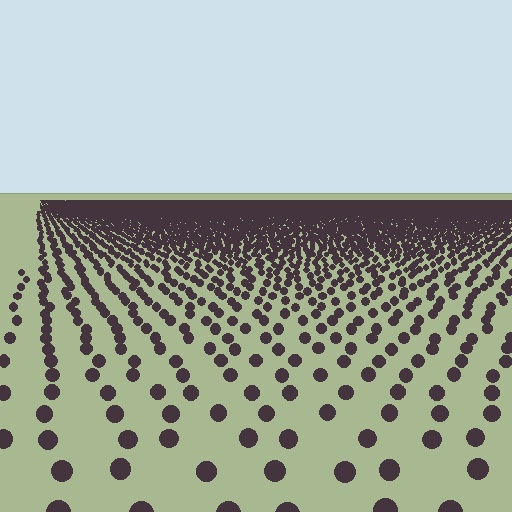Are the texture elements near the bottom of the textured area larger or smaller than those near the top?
Larger. Near the bottom, elements are closer to the viewer and appear at a bigger on-screen size.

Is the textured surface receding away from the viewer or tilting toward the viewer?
The surface is receding away from the viewer. Texture elements get smaller and denser toward the top.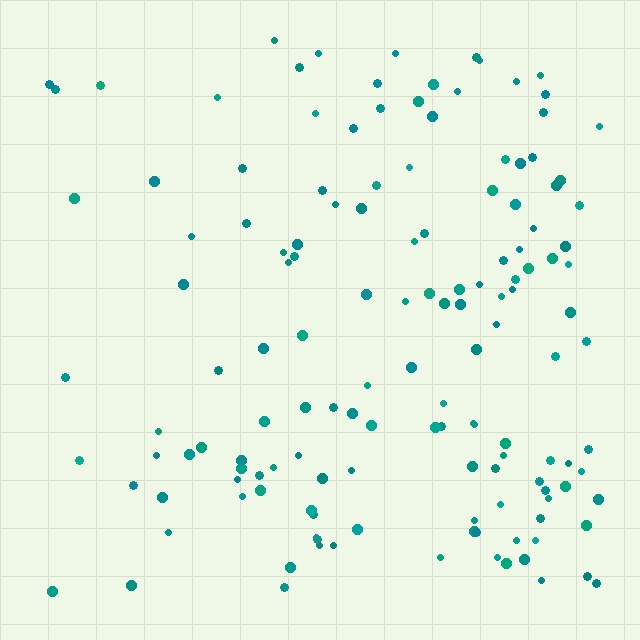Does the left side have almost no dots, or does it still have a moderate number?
Still a moderate number, just noticeably fewer than the right.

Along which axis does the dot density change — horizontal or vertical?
Horizontal.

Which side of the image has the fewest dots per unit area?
The left.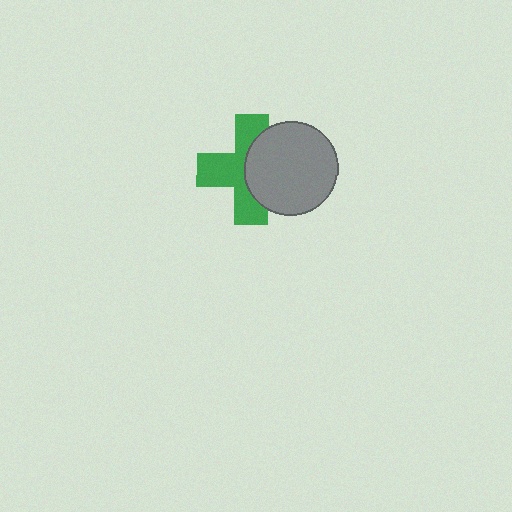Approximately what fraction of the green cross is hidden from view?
Roughly 43% of the green cross is hidden behind the gray circle.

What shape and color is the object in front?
The object in front is a gray circle.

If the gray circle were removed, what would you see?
You would see the complete green cross.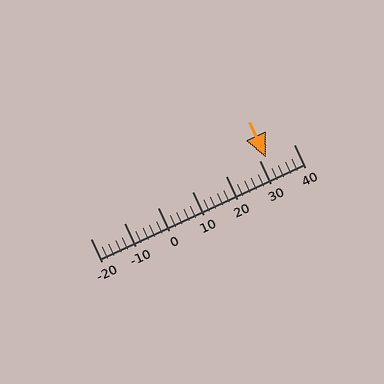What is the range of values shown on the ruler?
The ruler shows values from -20 to 40.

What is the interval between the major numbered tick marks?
The major tick marks are spaced 10 units apart.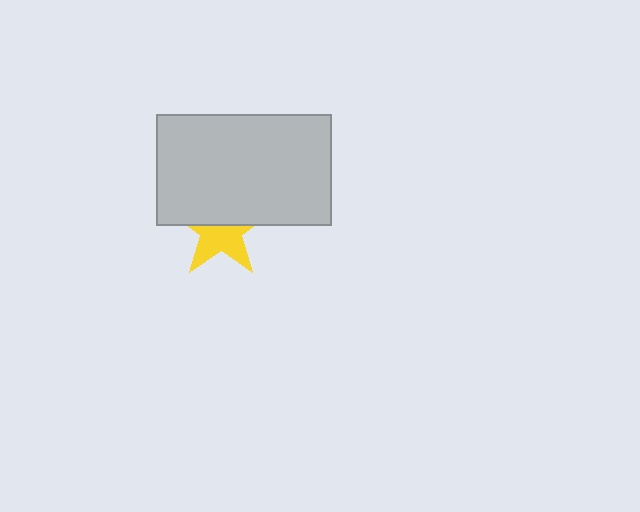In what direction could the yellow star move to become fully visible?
The yellow star could move down. That would shift it out from behind the light gray rectangle entirely.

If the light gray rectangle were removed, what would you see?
You would see the complete yellow star.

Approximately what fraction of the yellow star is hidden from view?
Roughly 48% of the yellow star is hidden behind the light gray rectangle.